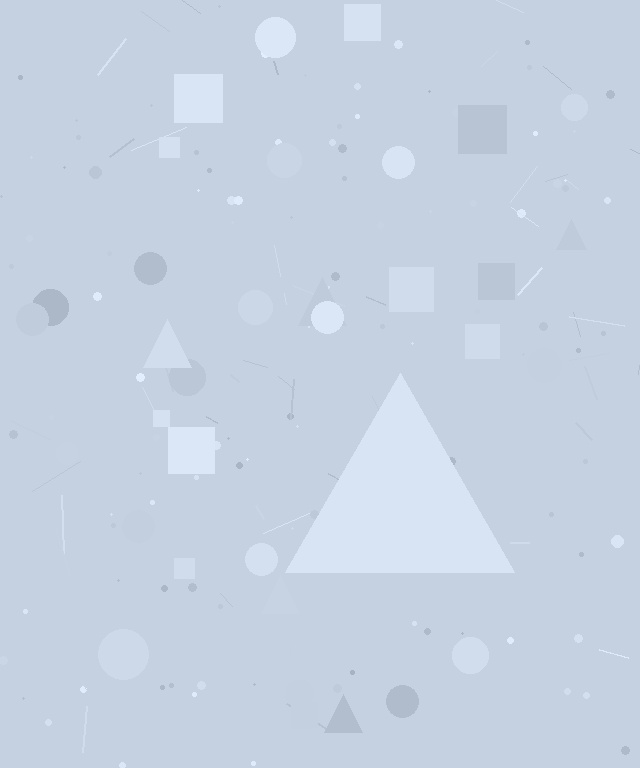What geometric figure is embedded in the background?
A triangle is embedded in the background.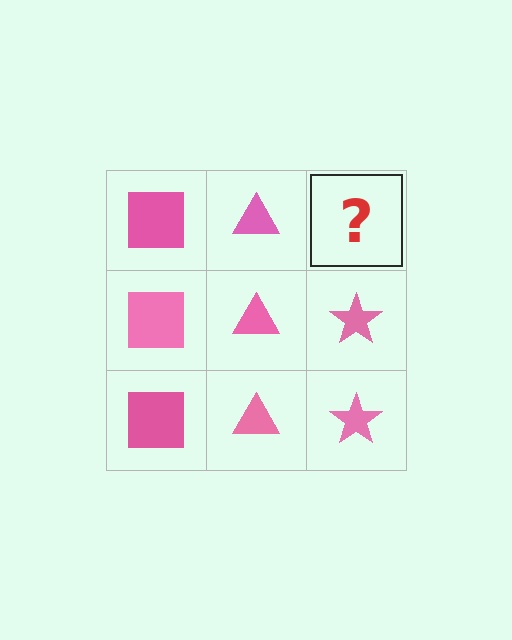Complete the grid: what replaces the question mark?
The question mark should be replaced with a pink star.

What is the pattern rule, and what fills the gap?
The rule is that each column has a consistent shape. The gap should be filled with a pink star.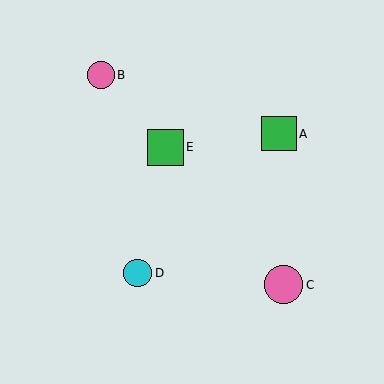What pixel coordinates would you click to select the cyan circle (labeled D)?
Click at (138, 273) to select the cyan circle D.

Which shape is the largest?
The pink circle (labeled C) is the largest.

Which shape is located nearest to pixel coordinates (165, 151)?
The green square (labeled E) at (166, 147) is nearest to that location.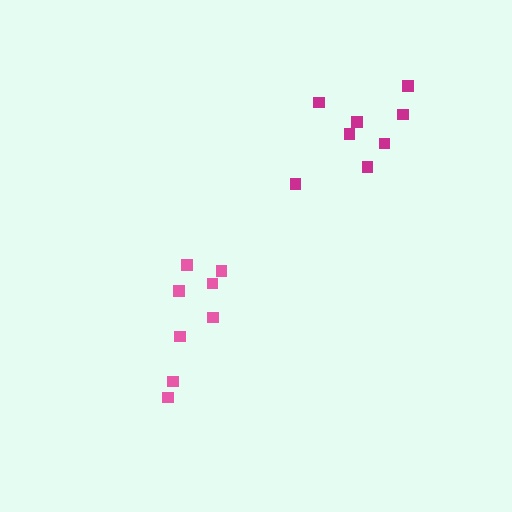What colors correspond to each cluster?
The clusters are colored: pink, magenta.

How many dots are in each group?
Group 1: 8 dots, Group 2: 8 dots (16 total).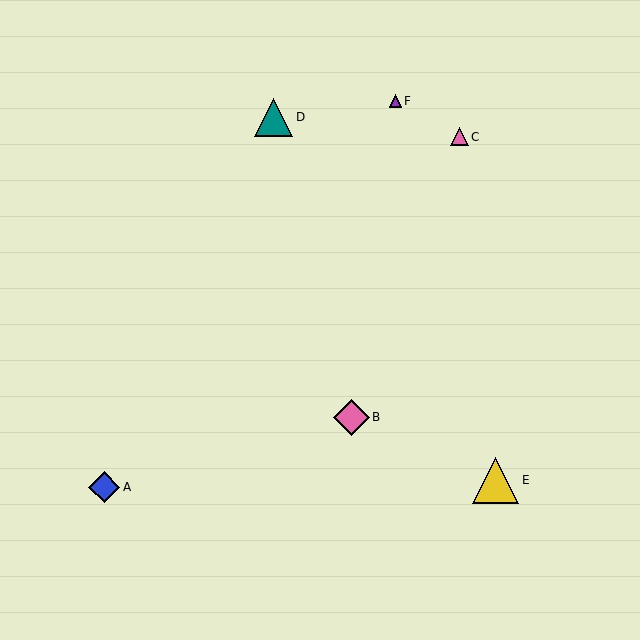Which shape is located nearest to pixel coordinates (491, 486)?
The yellow triangle (labeled E) at (496, 480) is nearest to that location.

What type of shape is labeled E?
Shape E is a yellow triangle.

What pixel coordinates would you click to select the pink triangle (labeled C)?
Click at (459, 137) to select the pink triangle C.